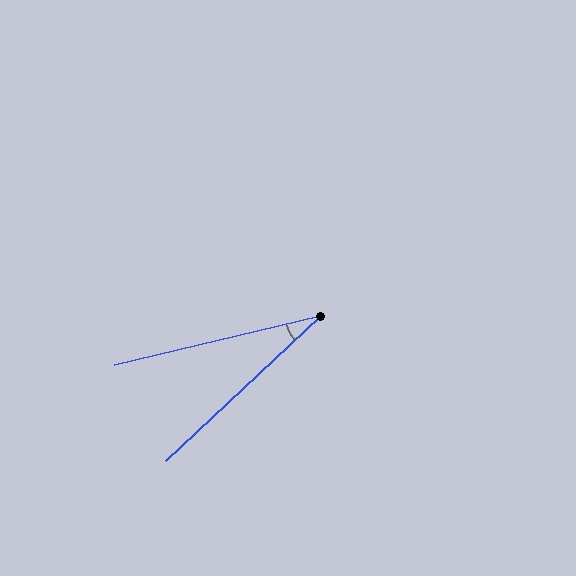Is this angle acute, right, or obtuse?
It is acute.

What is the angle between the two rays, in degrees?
Approximately 30 degrees.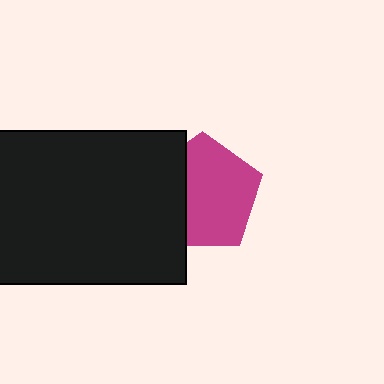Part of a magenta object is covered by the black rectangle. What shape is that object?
It is a pentagon.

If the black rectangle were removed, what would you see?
You would see the complete magenta pentagon.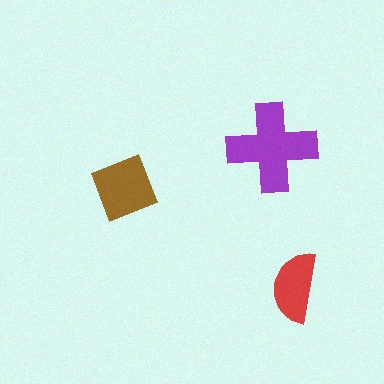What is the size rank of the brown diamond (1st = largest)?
2nd.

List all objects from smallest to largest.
The red semicircle, the brown diamond, the purple cross.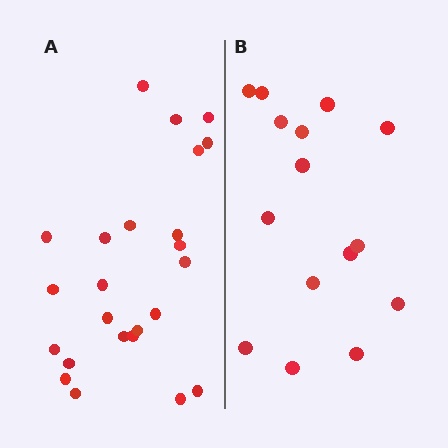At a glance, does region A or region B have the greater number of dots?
Region A (the left region) has more dots.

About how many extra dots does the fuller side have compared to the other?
Region A has roughly 8 or so more dots than region B.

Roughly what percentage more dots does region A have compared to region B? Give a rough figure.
About 60% more.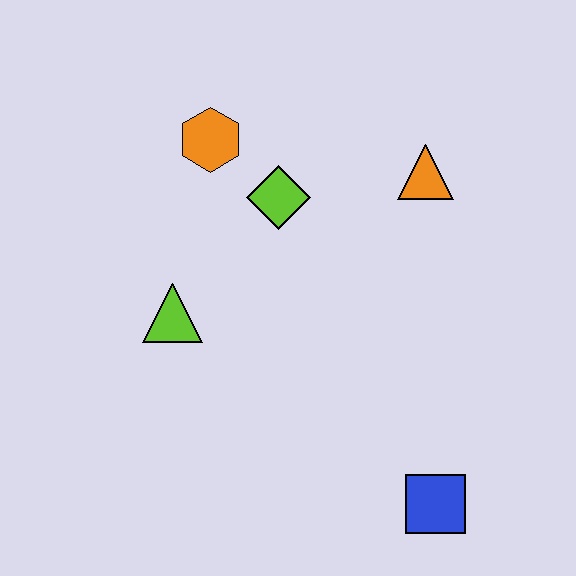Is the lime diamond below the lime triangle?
No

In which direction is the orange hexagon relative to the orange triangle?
The orange hexagon is to the left of the orange triangle.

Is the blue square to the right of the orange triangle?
Yes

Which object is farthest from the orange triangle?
The blue square is farthest from the orange triangle.